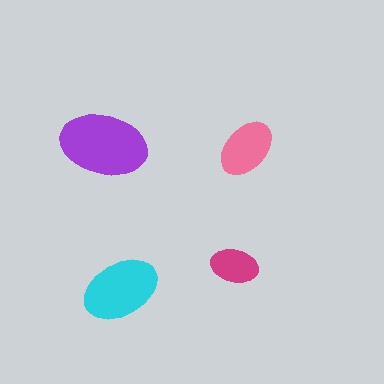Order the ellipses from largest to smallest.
the purple one, the cyan one, the pink one, the magenta one.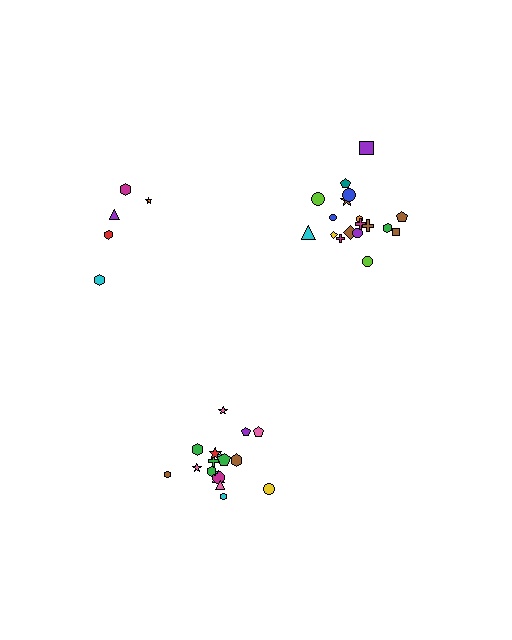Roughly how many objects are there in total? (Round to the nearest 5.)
Roughly 40 objects in total.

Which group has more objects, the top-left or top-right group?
The top-right group.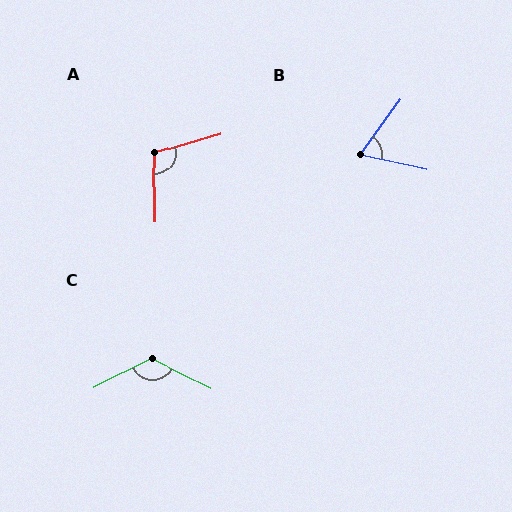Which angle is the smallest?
B, at approximately 66 degrees.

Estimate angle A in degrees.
Approximately 105 degrees.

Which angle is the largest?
C, at approximately 127 degrees.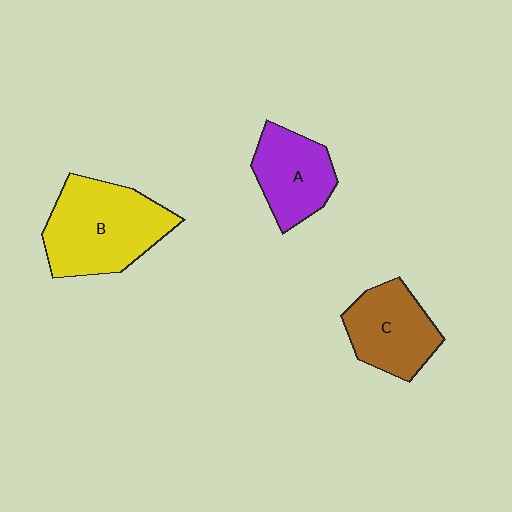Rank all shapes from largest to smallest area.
From largest to smallest: B (yellow), C (brown), A (purple).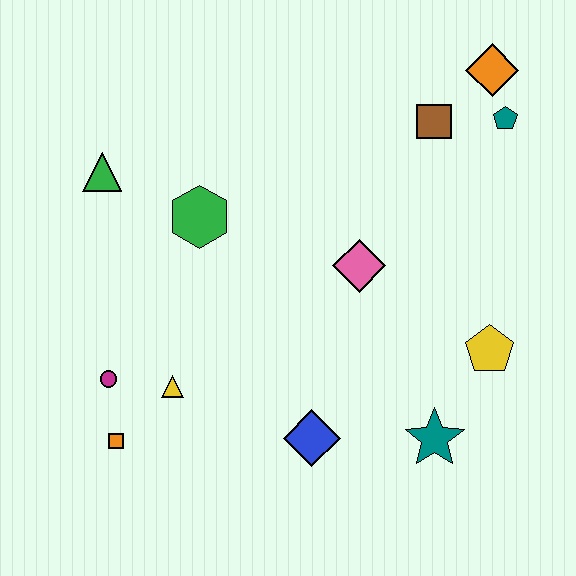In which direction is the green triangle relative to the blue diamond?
The green triangle is above the blue diamond.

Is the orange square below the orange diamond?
Yes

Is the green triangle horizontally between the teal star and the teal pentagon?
No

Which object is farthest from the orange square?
The orange diamond is farthest from the orange square.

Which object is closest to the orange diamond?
The teal pentagon is closest to the orange diamond.